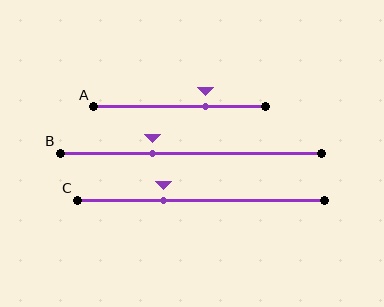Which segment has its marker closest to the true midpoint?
Segment B has its marker closest to the true midpoint.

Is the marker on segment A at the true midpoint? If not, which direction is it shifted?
No, the marker on segment A is shifted to the right by about 15% of the segment length.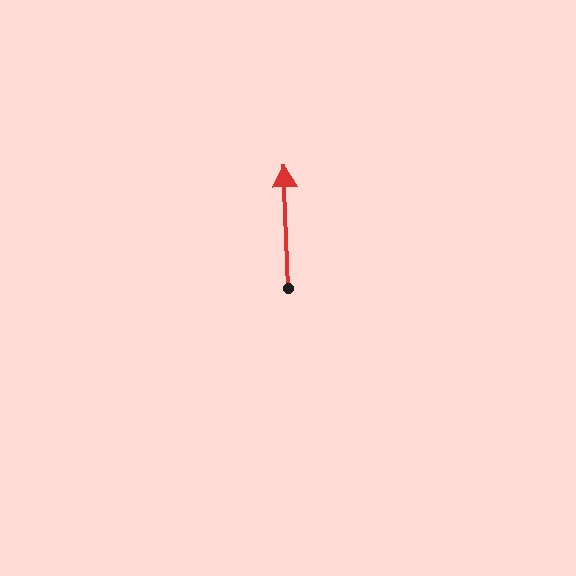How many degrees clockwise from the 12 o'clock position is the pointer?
Approximately 358 degrees.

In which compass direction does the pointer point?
North.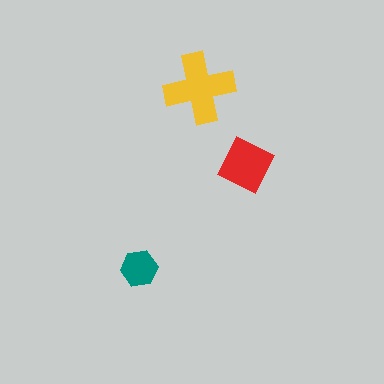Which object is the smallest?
The teal hexagon.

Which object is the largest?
The yellow cross.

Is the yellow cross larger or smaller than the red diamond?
Larger.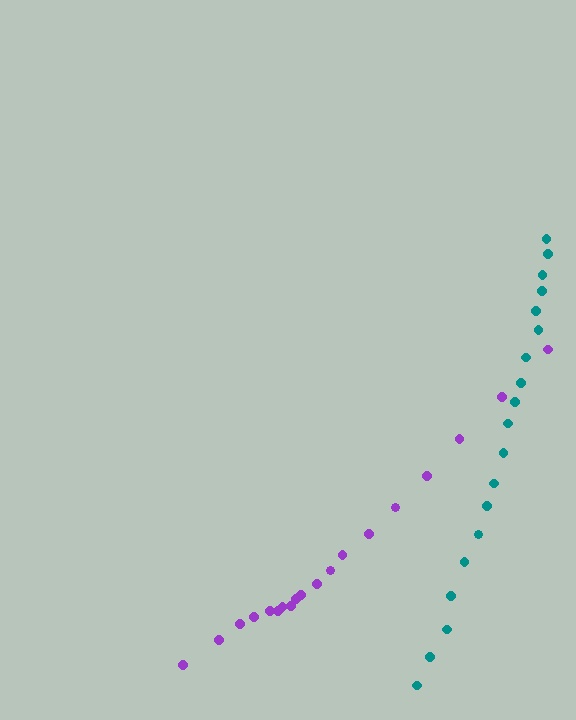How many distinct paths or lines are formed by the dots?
There are 2 distinct paths.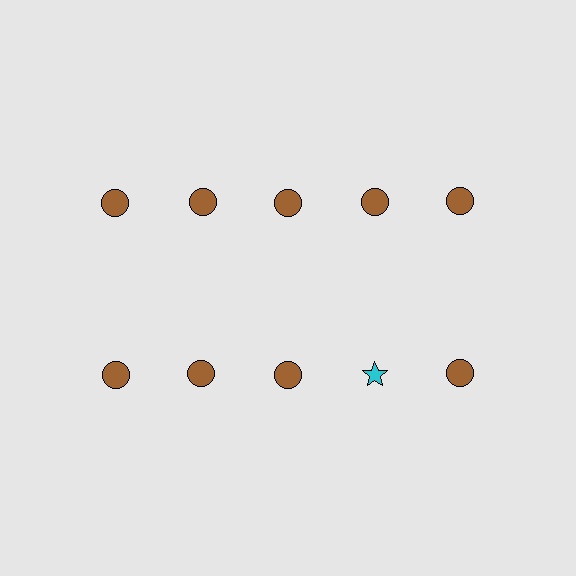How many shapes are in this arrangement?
There are 10 shapes arranged in a grid pattern.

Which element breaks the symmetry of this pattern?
The cyan star in the second row, second from right column breaks the symmetry. All other shapes are brown circles.